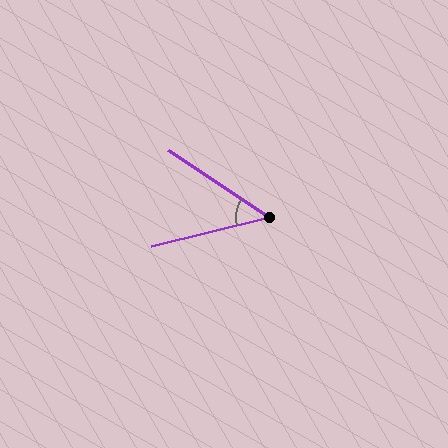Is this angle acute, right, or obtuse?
It is acute.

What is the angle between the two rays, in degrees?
Approximately 47 degrees.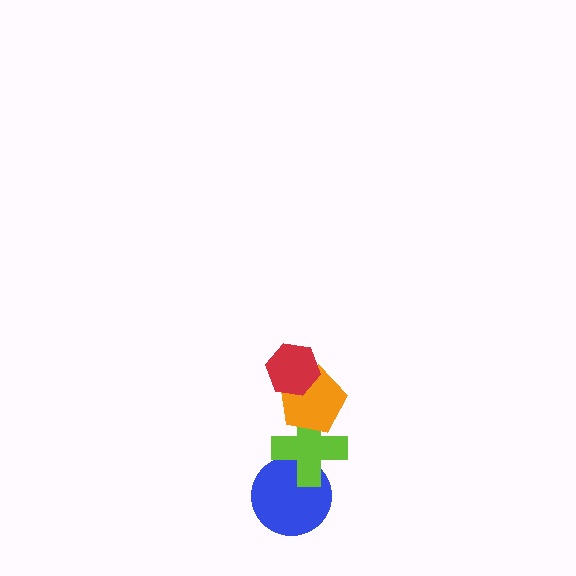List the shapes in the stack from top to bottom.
From top to bottom: the red hexagon, the orange pentagon, the lime cross, the blue circle.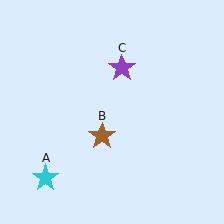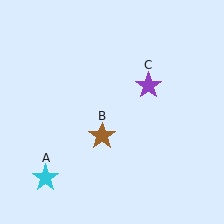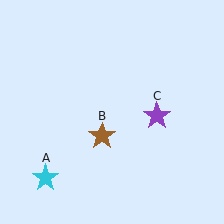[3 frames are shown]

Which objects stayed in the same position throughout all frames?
Cyan star (object A) and brown star (object B) remained stationary.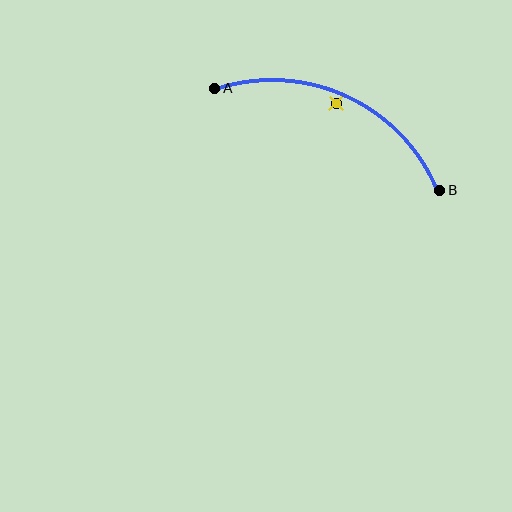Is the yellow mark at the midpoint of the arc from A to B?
No — the yellow mark does not lie on the arc at all. It sits slightly inside the curve.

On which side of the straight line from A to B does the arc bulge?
The arc bulges above the straight line connecting A and B.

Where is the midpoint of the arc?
The arc midpoint is the point on the curve farthest from the straight line joining A and B. It sits above that line.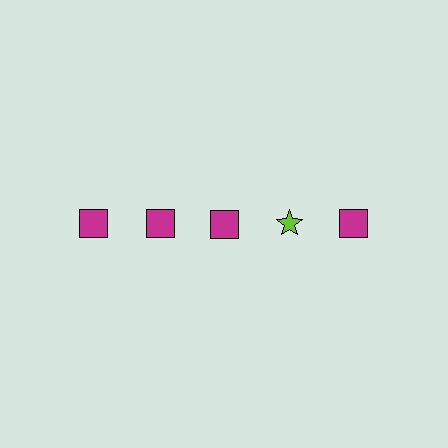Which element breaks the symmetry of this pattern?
The lime star in the top row, second from right column breaks the symmetry. All other shapes are magenta squares.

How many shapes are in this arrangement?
There are 5 shapes arranged in a grid pattern.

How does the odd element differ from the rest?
It differs in both color (lime instead of magenta) and shape (star instead of square).